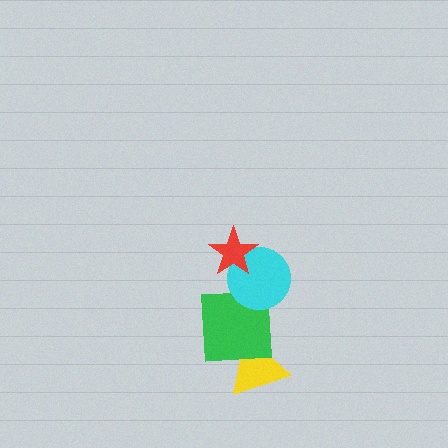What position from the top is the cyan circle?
The cyan circle is 2nd from the top.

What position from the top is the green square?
The green square is 3rd from the top.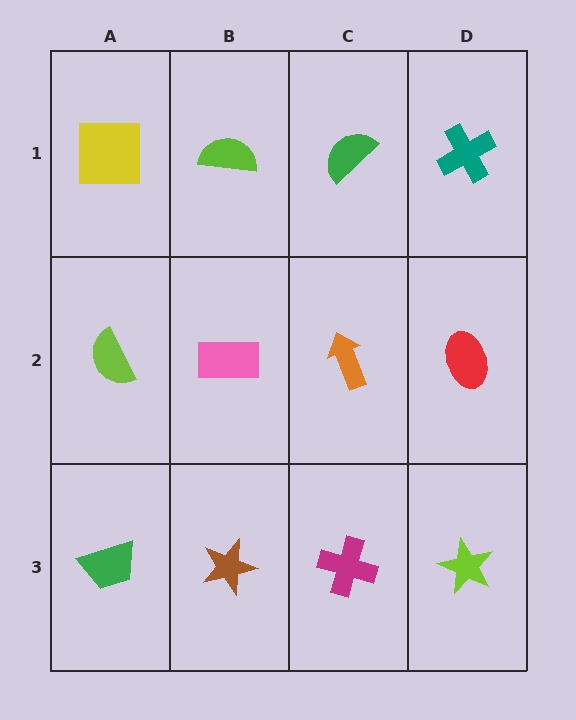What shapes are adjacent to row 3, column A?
A lime semicircle (row 2, column A), a brown star (row 3, column B).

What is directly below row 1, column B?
A pink rectangle.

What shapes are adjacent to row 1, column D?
A red ellipse (row 2, column D), a green semicircle (row 1, column C).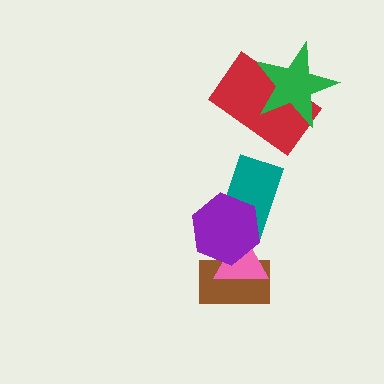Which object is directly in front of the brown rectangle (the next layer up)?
The pink triangle is directly in front of the brown rectangle.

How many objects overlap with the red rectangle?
1 object overlaps with the red rectangle.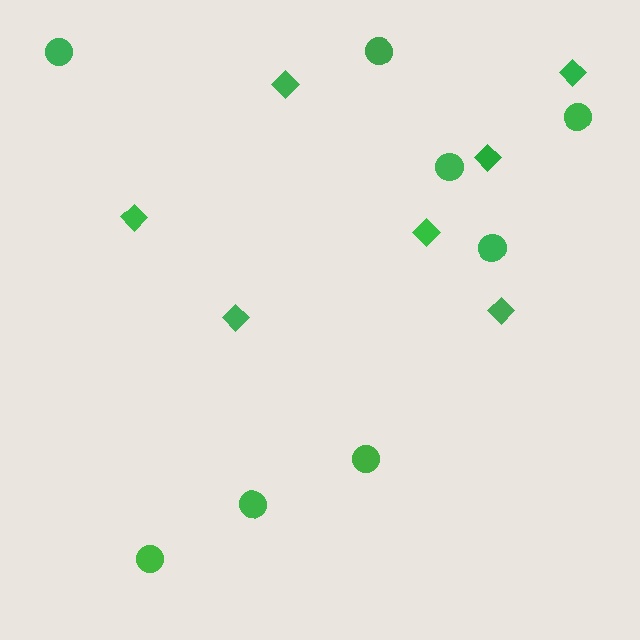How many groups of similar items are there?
There are 2 groups: one group of circles (8) and one group of diamonds (7).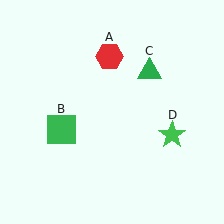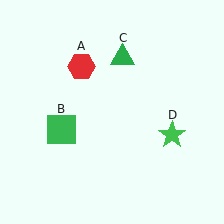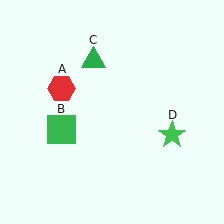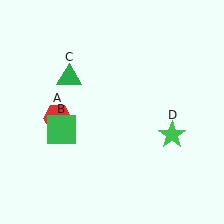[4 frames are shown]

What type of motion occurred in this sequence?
The red hexagon (object A), green triangle (object C) rotated counterclockwise around the center of the scene.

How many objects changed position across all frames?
2 objects changed position: red hexagon (object A), green triangle (object C).